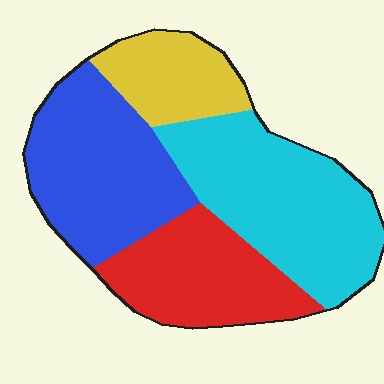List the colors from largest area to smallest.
From largest to smallest: cyan, blue, red, yellow.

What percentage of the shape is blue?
Blue covers 29% of the shape.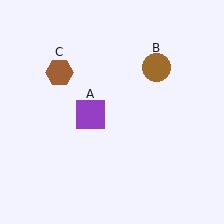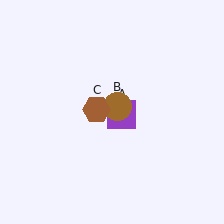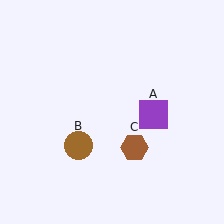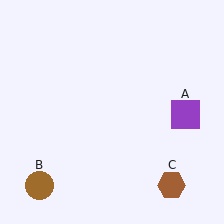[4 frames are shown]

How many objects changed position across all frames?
3 objects changed position: purple square (object A), brown circle (object B), brown hexagon (object C).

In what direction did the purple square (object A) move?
The purple square (object A) moved right.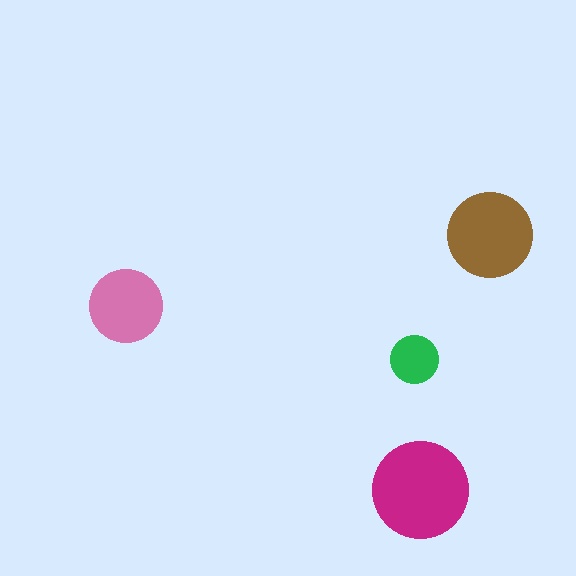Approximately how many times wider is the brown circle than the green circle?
About 2 times wider.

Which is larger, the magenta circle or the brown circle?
The magenta one.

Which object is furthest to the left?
The pink circle is leftmost.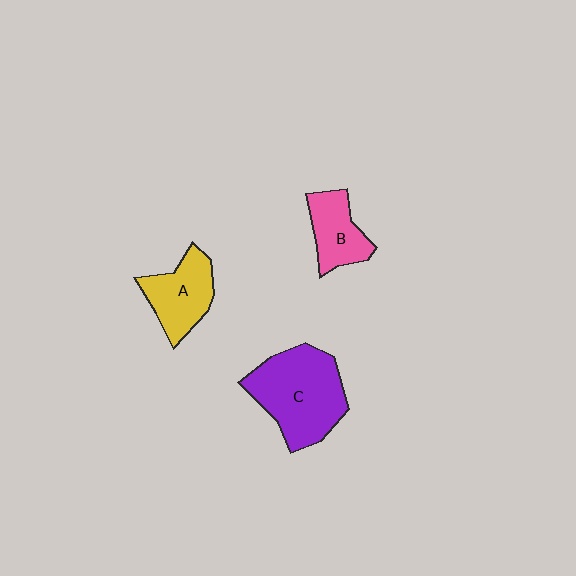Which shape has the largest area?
Shape C (purple).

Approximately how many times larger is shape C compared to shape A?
Approximately 1.7 times.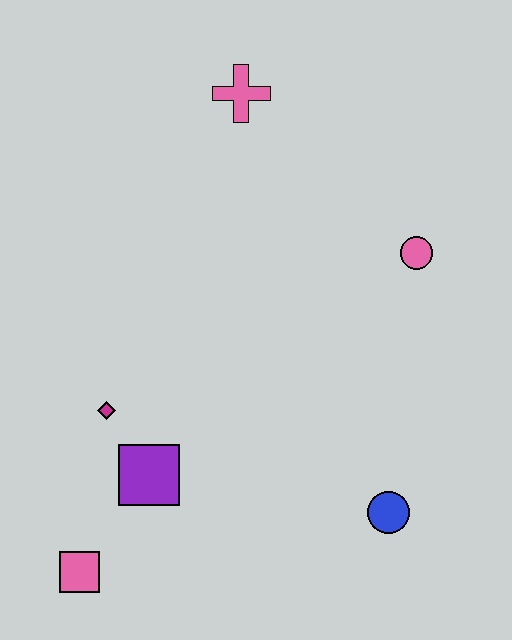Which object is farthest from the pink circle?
The pink square is farthest from the pink circle.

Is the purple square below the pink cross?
Yes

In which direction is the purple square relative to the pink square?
The purple square is above the pink square.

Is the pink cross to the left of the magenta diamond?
No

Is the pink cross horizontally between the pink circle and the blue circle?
No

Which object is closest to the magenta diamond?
The purple square is closest to the magenta diamond.